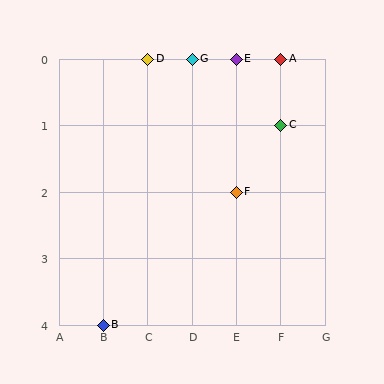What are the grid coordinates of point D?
Point D is at grid coordinates (C, 0).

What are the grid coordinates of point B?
Point B is at grid coordinates (B, 4).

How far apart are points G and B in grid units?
Points G and B are 2 columns and 4 rows apart (about 4.5 grid units diagonally).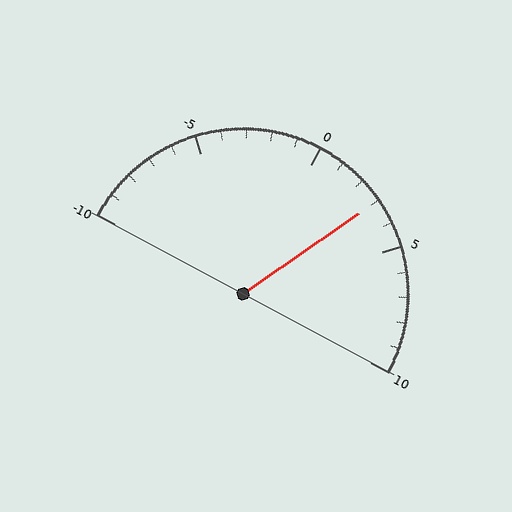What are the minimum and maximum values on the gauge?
The gauge ranges from -10 to 10.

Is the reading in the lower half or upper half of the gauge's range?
The reading is in the upper half of the range (-10 to 10).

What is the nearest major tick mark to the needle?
The nearest major tick mark is 5.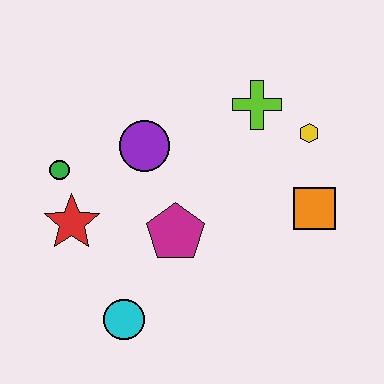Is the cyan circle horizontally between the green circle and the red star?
No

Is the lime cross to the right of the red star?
Yes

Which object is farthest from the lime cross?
The cyan circle is farthest from the lime cross.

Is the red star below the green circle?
Yes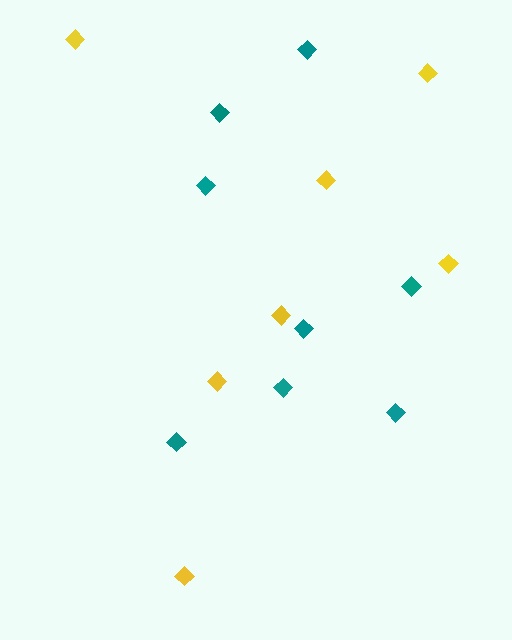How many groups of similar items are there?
There are 2 groups: one group of yellow diamonds (7) and one group of teal diamonds (8).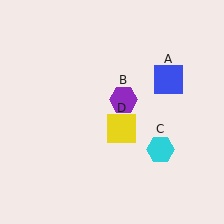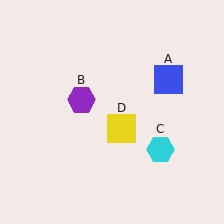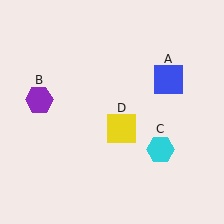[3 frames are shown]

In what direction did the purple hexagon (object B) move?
The purple hexagon (object B) moved left.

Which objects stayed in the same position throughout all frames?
Blue square (object A) and cyan hexagon (object C) and yellow square (object D) remained stationary.